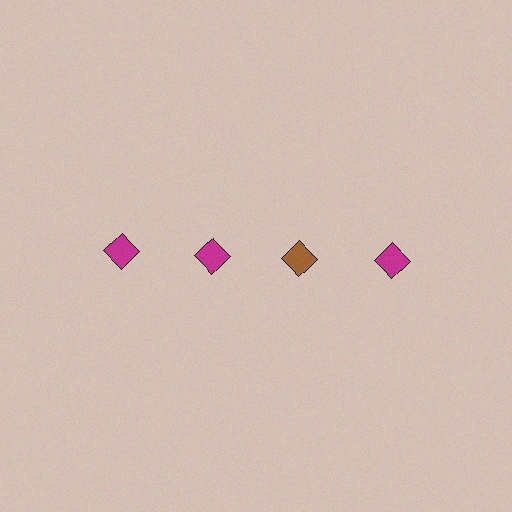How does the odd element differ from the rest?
It has a different color: brown instead of magenta.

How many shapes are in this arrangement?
There are 4 shapes arranged in a grid pattern.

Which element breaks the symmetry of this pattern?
The brown diamond in the top row, center column breaks the symmetry. All other shapes are magenta diamonds.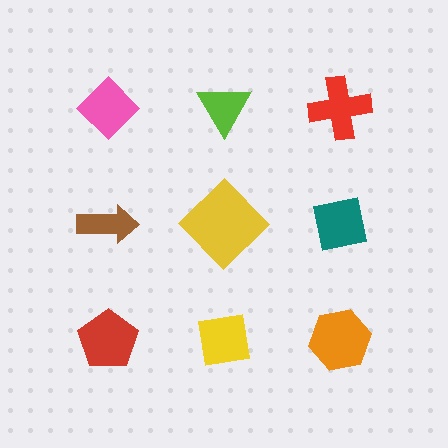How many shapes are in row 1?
3 shapes.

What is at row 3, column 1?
A red pentagon.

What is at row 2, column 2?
A yellow diamond.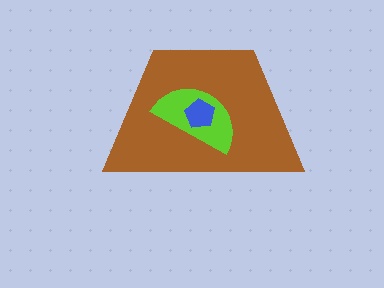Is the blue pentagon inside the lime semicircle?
Yes.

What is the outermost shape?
The brown trapezoid.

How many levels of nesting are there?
3.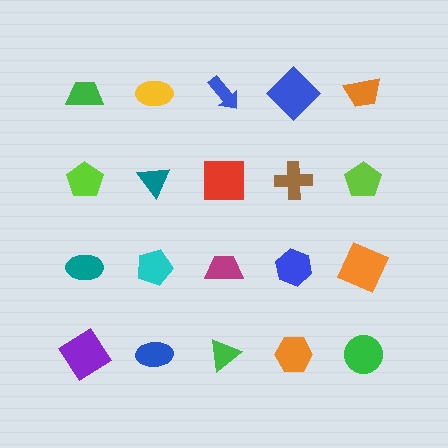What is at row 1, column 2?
A yellow ellipse.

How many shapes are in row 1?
5 shapes.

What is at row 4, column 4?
An orange hexagon.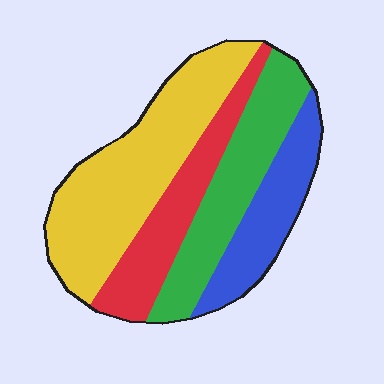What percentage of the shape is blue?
Blue covers roughly 20% of the shape.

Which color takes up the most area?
Yellow, at roughly 40%.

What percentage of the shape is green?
Green covers around 25% of the shape.